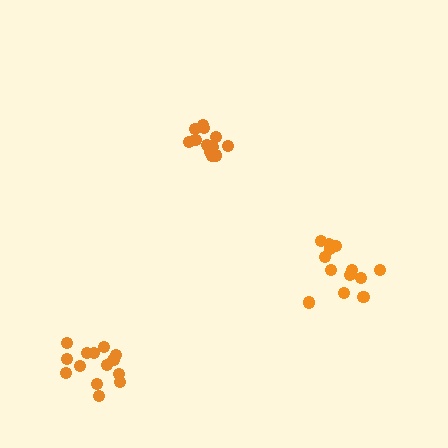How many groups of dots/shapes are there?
There are 3 groups.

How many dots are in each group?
Group 1: 14 dots, Group 2: 12 dots, Group 3: 13 dots (39 total).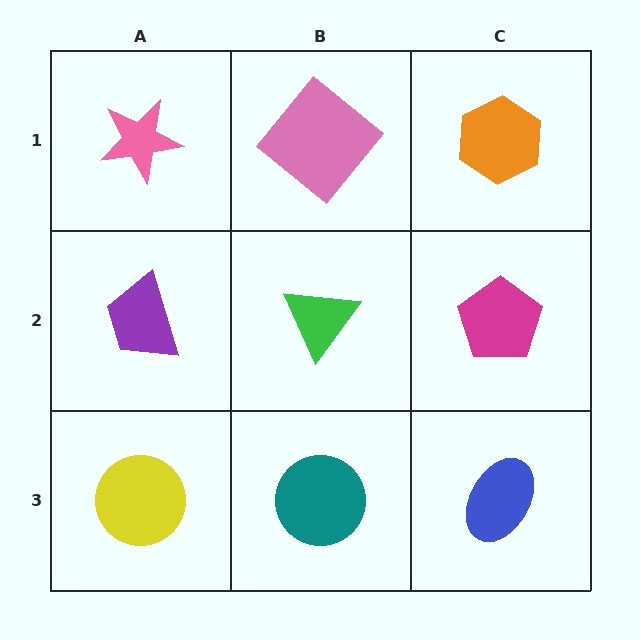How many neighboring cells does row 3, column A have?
2.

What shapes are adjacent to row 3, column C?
A magenta pentagon (row 2, column C), a teal circle (row 3, column B).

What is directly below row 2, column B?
A teal circle.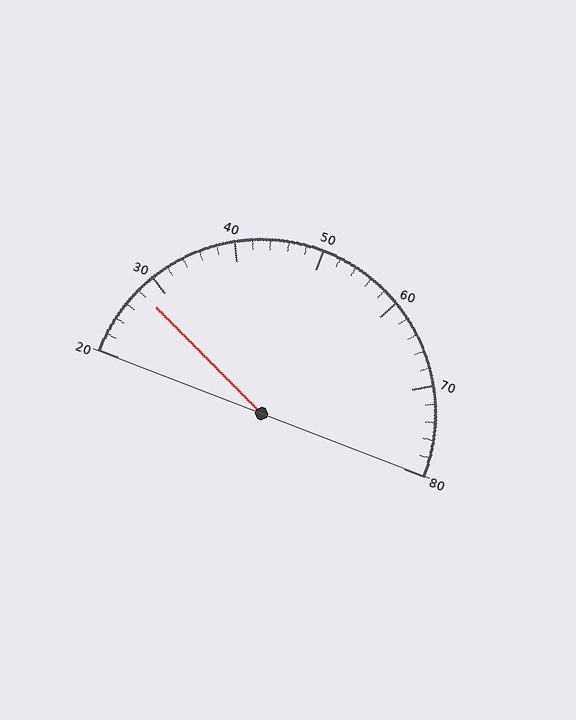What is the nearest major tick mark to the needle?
The nearest major tick mark is 30.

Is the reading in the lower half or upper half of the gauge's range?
The reading is in the lower half of the range (20 to 80).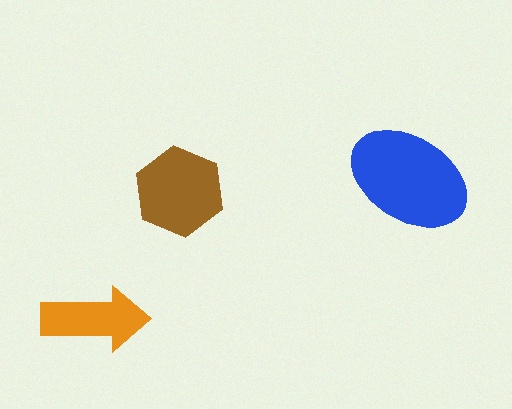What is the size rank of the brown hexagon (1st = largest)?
2nd.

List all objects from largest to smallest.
The blue ellipse, the brown hexagon, the orange arrow.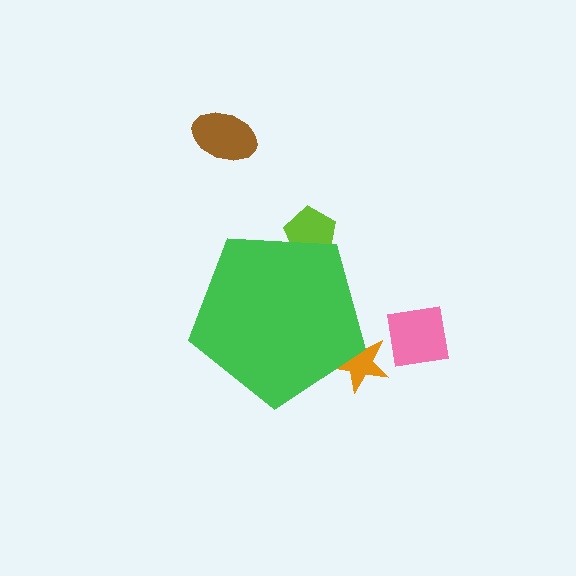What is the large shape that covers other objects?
A green pentagon.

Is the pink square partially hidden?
No, the pink square is fully visible.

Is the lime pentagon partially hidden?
Yes, the lime pentagon is partially hidden behind the green pentagon.